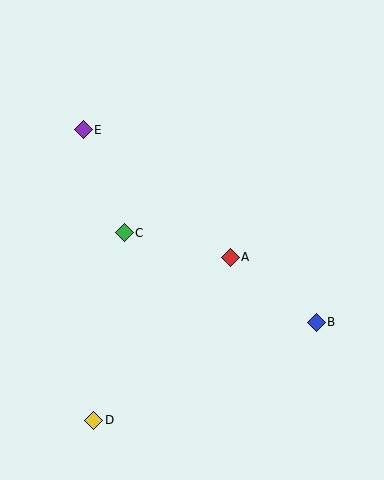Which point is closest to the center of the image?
Point A at (230, 257) is closest to the center.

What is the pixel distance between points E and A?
The distance between E and A is 195 pixels.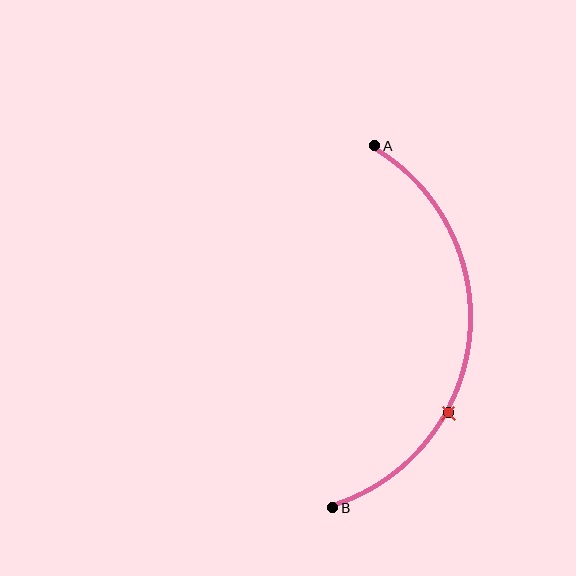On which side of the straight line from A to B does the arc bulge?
The arc bulges to the right of the straight line connecting A and B.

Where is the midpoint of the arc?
The arc midpoint is the point on the curve farthest from the straight line joining A and B. It sits to the right of that line.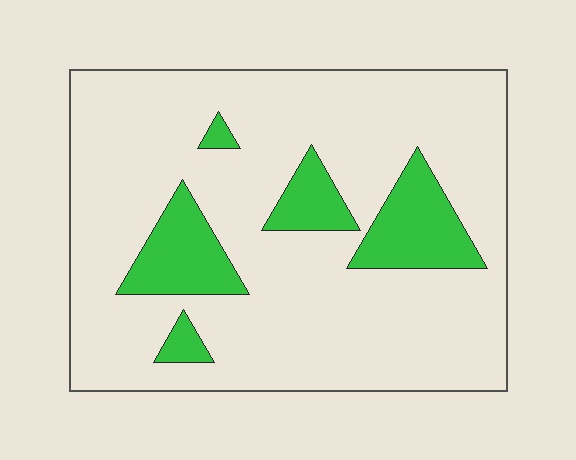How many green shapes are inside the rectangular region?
5.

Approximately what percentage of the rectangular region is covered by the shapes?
Approximately 15%.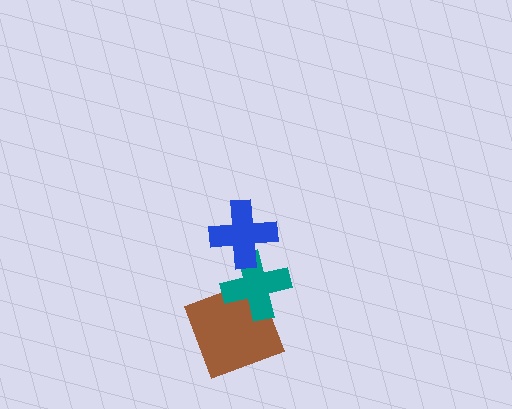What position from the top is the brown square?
The brown square is 3rd from the top.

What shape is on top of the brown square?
The teal cross is on top of the brown square.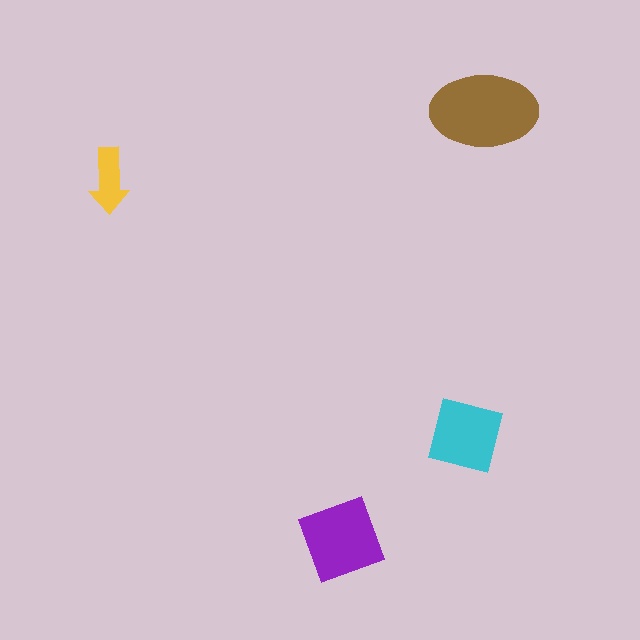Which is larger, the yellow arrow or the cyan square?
The cyan square.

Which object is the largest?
The brown ellipse.